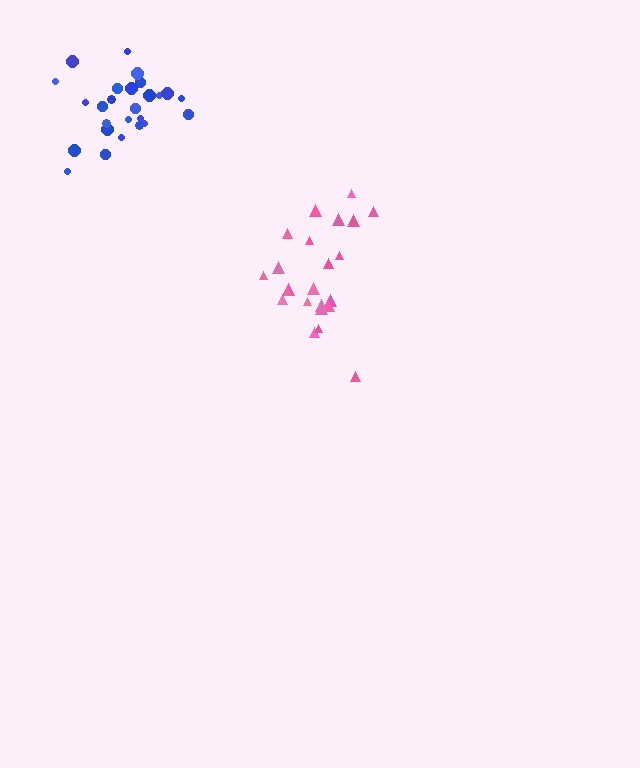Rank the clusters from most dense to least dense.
blue, pink.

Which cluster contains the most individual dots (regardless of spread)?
Blue (26).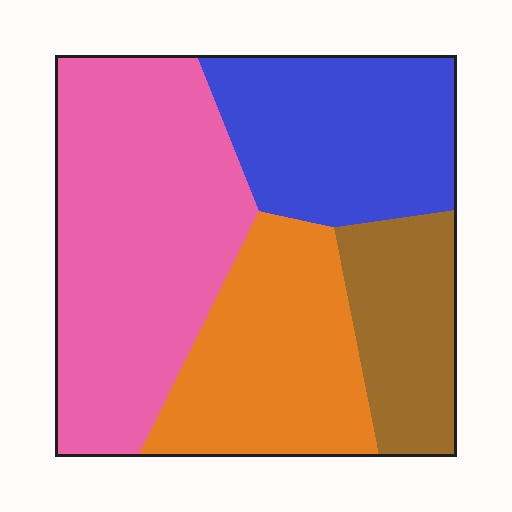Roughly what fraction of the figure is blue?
Blue takes up about one quarter (1/4) of the figure.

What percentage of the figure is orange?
Orange takes up about one quarter (1/4) of the figure.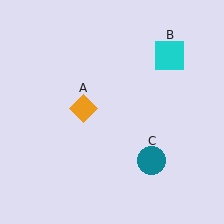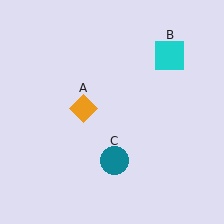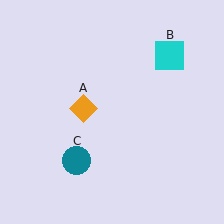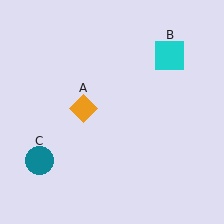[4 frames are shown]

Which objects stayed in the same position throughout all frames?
Orange diamond (object A) and cyan square (object B) remained stationary.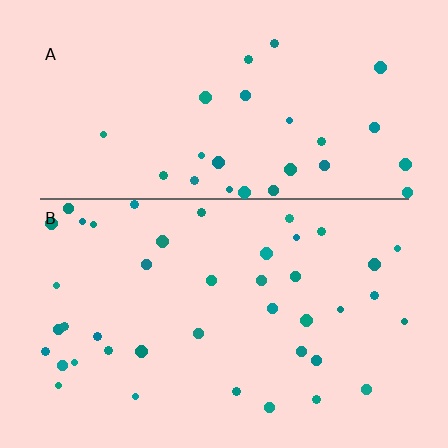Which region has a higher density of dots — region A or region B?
B (the bottom).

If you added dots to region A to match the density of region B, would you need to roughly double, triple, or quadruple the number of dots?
Approximately double.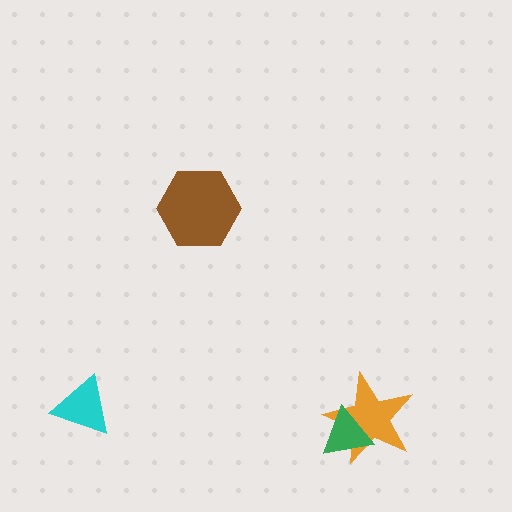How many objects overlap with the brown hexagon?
0 objects overlap with the brown hexagon.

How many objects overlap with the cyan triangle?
0 objects overlap with the cyan triangle.